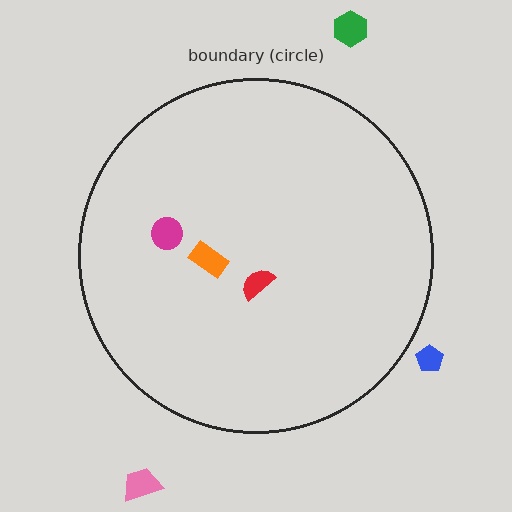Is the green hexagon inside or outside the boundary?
Outside.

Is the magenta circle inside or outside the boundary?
Inside.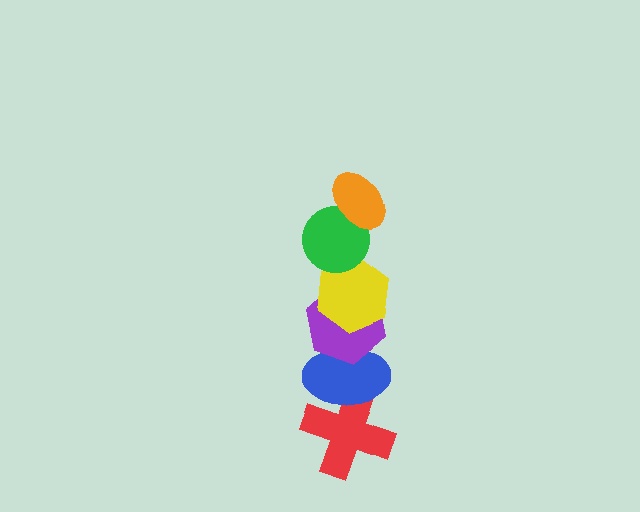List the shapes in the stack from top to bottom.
From top to bottom: the orange ellipse, the green circle, the yellow hexagon, the purple hexagon, the blue ellipse, the red cross.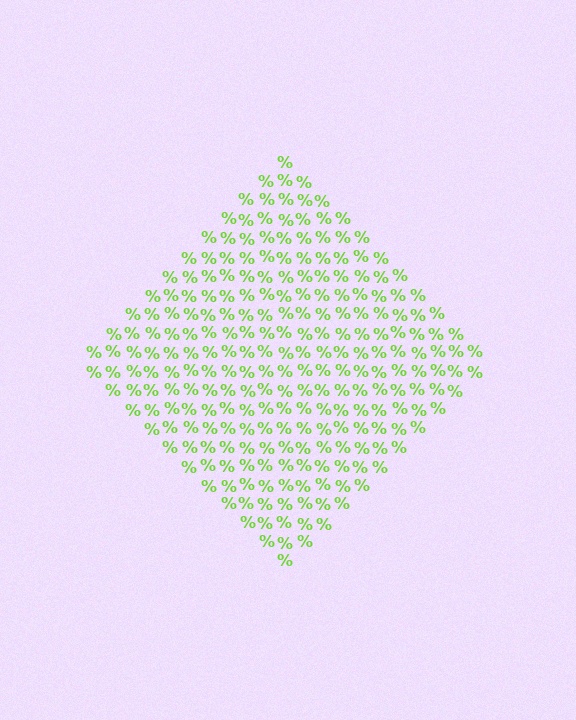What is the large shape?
The large shape is a diamond.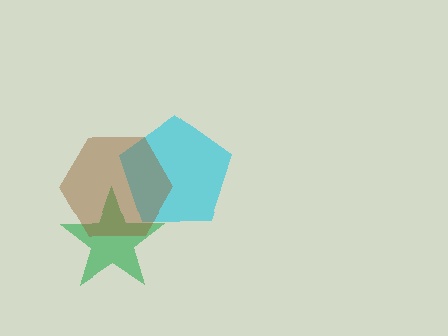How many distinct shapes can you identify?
There are 3 distinct shapes: a green star, a cyan pentagon, a brown hexagon.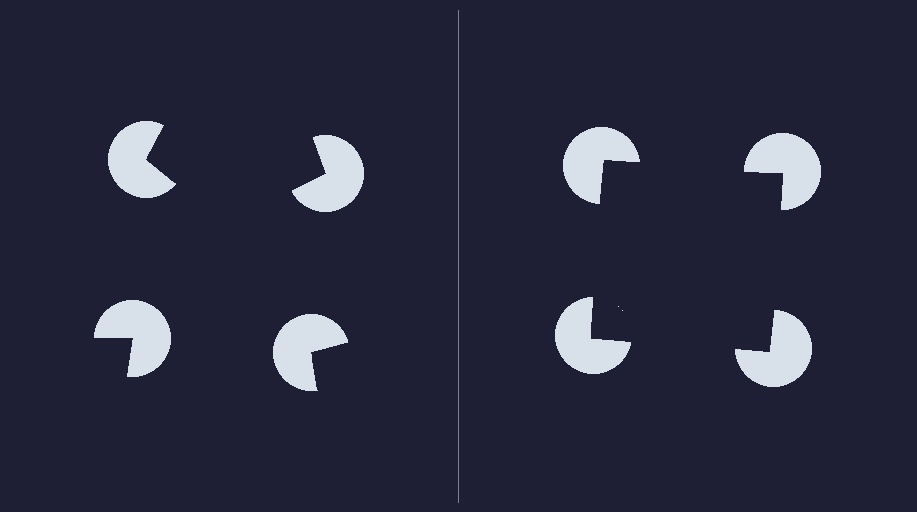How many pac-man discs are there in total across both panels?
8 — 4 on each side.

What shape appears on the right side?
An illusory square.